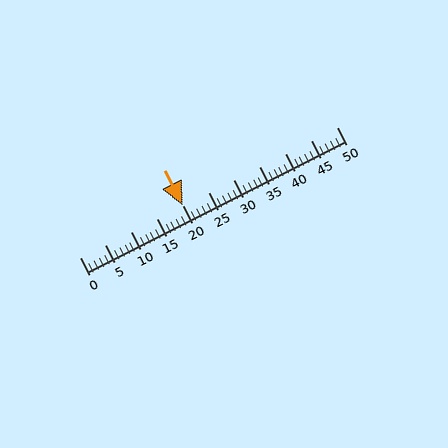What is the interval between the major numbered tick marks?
The major tick marks are spaced 5 units apart.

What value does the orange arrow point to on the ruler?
The orange arrow points to approximately 20.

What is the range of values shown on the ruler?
The ruler shows values from 0 to 50.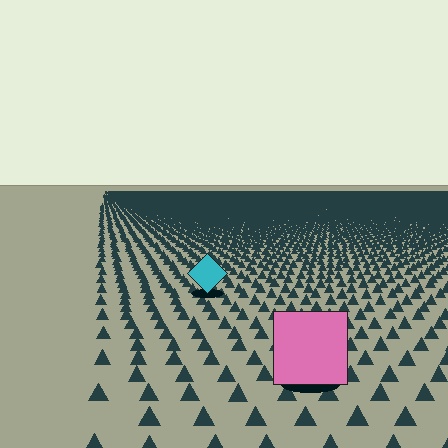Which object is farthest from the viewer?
The cyan diamond is farthest from the viewer. It appears smaller and the ground texture around it is denser.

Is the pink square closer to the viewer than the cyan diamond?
Yes. The pink square is closer — you can tell from the texture gradient: the ground texture is coarser near it.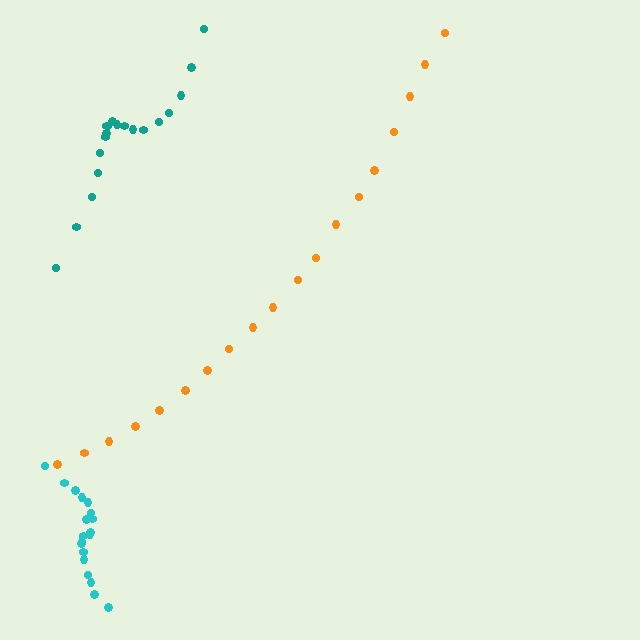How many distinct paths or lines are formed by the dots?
There are 3 distinct paths.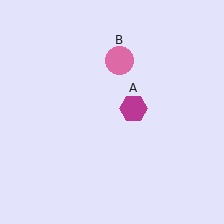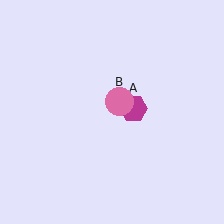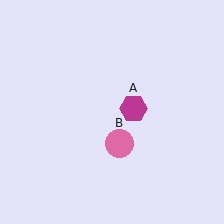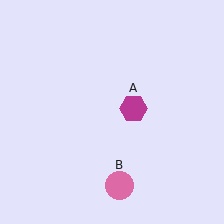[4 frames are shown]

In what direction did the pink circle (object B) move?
The pink circle (object B) moved down.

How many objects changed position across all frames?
1 object changed position: pink circle (object B).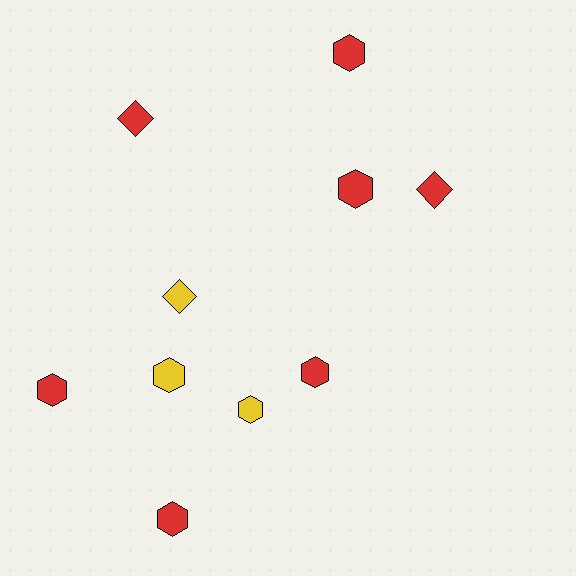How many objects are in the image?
There are 10 objects.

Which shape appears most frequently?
Hexagon, with 7 objects.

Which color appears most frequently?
Red, with 7 objects.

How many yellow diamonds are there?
There is 1 yellow diamond.